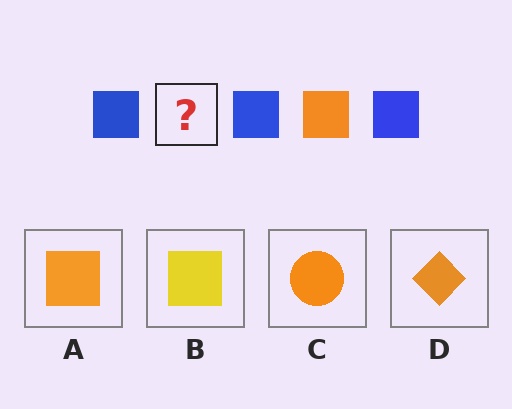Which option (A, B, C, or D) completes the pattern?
A.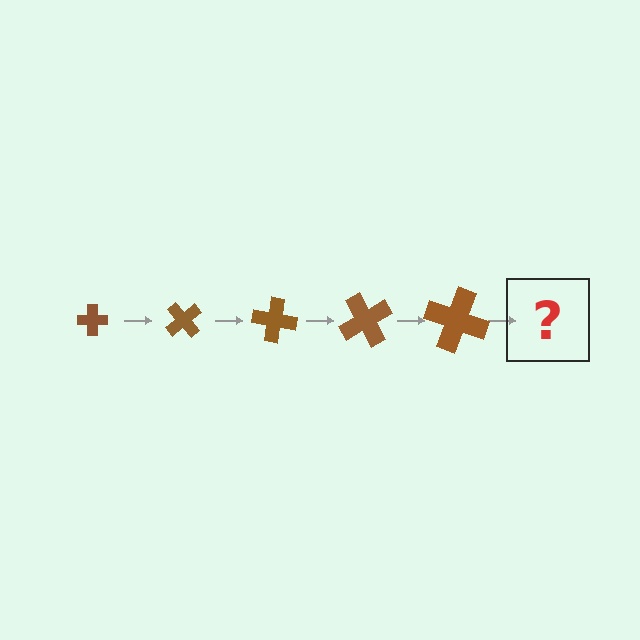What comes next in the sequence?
The next element should be a cross, larger than the previous one and rotated 250 degrees from the start.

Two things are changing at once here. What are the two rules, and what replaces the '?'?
The two rules are that the cross grows larger each step and it rotates 50 degrees each step. The '?' should be a cross, larger than the previous one and rotated 250 degrees from the start.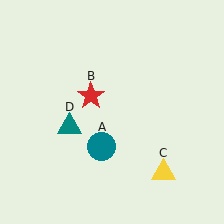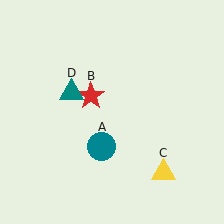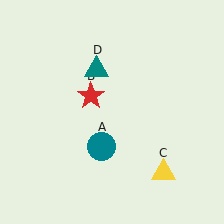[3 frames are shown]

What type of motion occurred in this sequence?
The teal triangle (object D) rotated clockwise around the center of the scene.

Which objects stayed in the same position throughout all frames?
Teal circle (object A) and red star (object B) and yellow triangle (object C) remained stationary.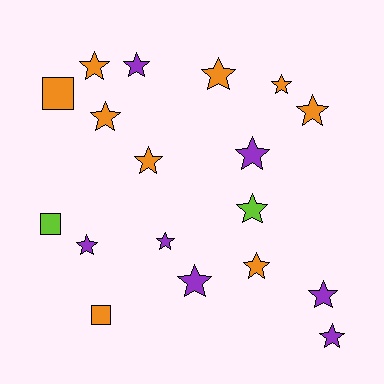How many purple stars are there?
There are 7 purple stars.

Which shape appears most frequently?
Star, with 15 objects.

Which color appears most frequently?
Orange, with 9 objects.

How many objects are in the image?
There are 18 objects.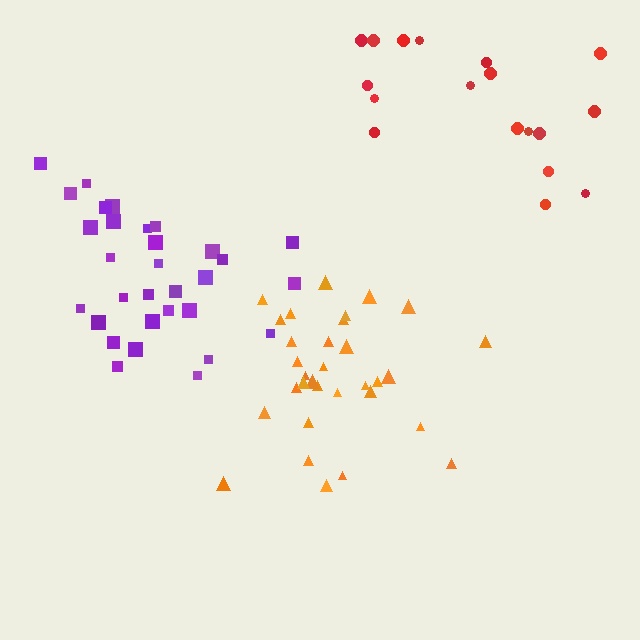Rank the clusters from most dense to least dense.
purple, orange, red.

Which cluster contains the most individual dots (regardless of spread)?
Orange (32).